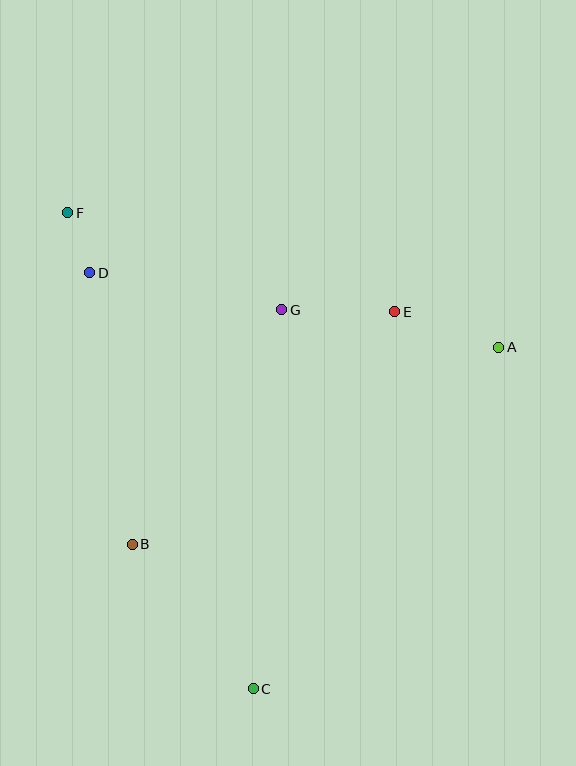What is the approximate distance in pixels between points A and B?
The distance between A and B is approximately 416 pixels.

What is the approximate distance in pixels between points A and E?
The distance between A and E is approximately 110 pixels.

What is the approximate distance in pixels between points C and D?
The distance between C and D is approximately 447 pixels.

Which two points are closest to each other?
Points D and F are closest to each other.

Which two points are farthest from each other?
Points C and F are farthest from each other.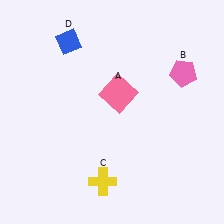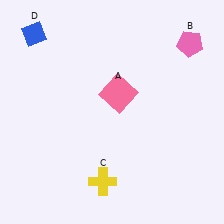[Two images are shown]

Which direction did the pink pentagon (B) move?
The pink pentagon (B) moved up.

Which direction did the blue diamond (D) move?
The blue diamond (D) moved left.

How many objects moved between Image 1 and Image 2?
2 objects moved between the two images.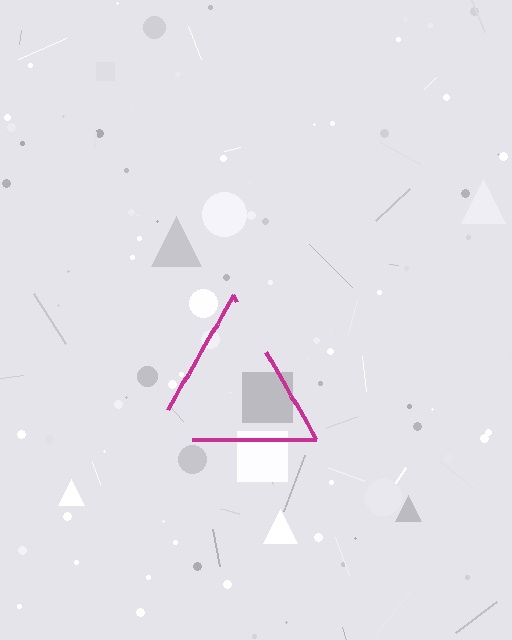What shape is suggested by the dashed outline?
The dashed outline suggests a triangle.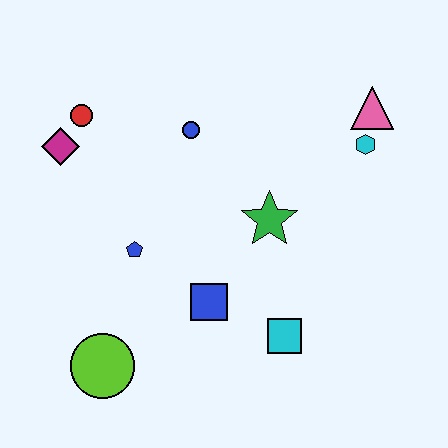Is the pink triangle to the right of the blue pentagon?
Yes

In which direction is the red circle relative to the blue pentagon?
The red circle is above the blue pentagon.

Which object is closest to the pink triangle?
The cyan hexagon is closest to the pink triangle.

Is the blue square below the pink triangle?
Yes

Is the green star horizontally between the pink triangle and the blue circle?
Yes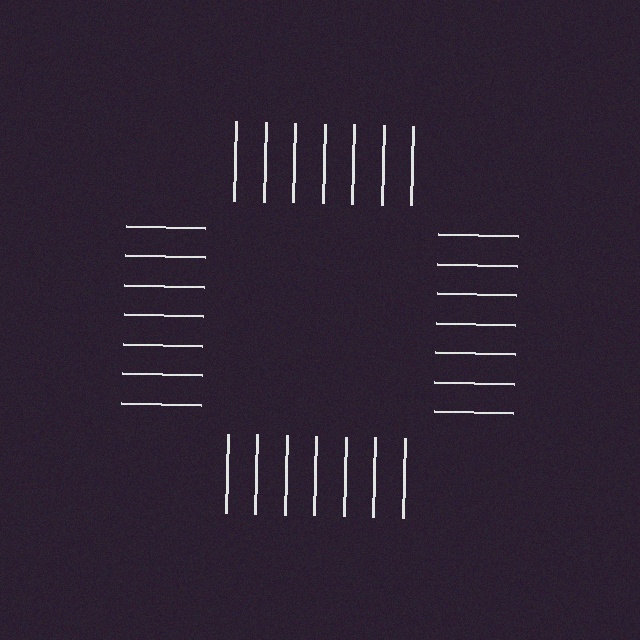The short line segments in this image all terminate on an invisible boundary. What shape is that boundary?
An illusory square — the line segments terminate on its edges but no continuous stroke is drawn.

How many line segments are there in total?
28 — 7 along each of the 4 edges.